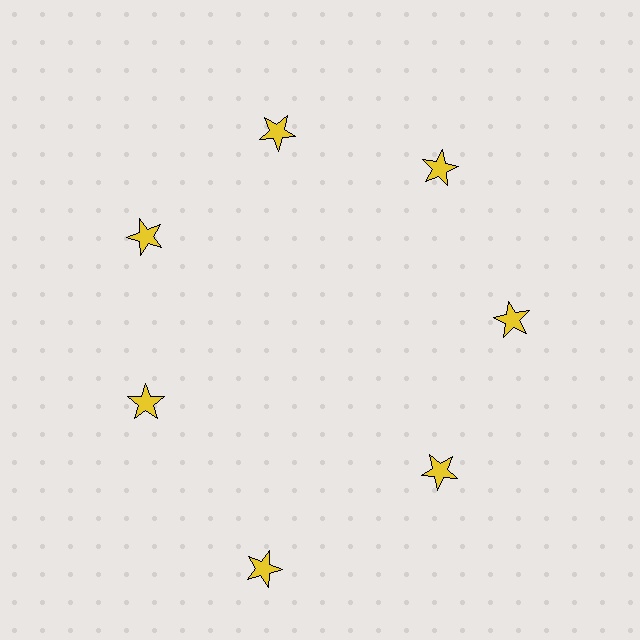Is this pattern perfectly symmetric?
No. The 7 yellow stars are arranged in a ring, but one element near the 6 o'clock position is pushed outward from the center, breaking the 7-fold rotational symmetry.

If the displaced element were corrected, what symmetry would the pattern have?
It would have 7-fold rotational symmetry — the pattern would map onto itself every 51 degrees.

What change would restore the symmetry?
The symmetry would be restored by moving it inward, back onto the ring so that all 7 stars sit at equal angles and equal distance from the center.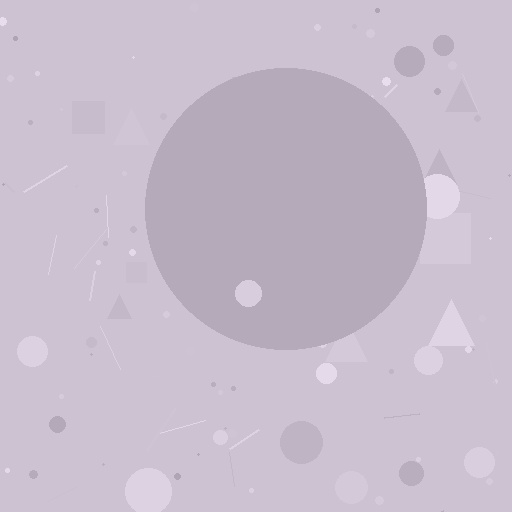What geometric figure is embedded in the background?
A circle is embedded in the background.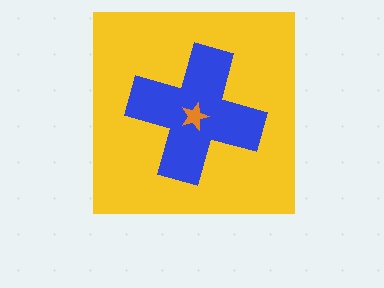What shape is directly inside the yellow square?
The blue cross.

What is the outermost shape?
The yellow square.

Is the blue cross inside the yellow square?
Yes.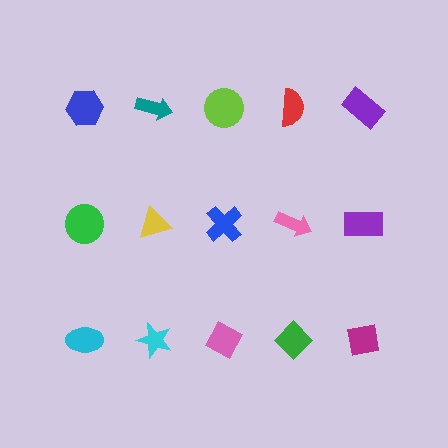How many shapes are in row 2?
5 shapes.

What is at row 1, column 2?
A teal arrow.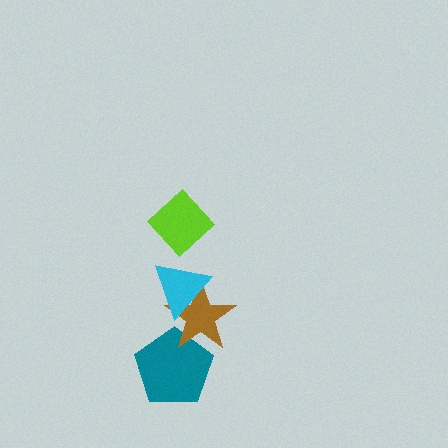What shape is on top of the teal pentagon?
The brown star is on top of the teal pentagon.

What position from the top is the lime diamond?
The lime diamond is 1st from the top.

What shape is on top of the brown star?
The cyan triangle is on top of the brown star.